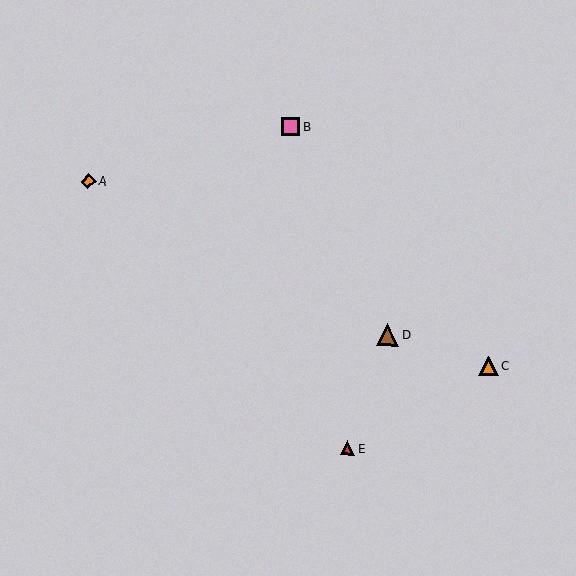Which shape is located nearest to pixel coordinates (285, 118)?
The pink square (labeled B) at (291, 127) is nearest to that location.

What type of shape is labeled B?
Shape B is a pink square.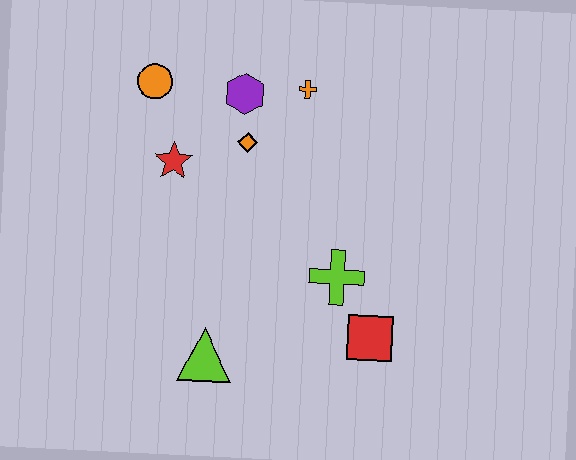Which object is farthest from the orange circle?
The red square is farthest from the orange circle.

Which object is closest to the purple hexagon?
The orange diamond is closest to the purple hexagon.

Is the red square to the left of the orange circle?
No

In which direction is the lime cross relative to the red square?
The lime cross is above the red square.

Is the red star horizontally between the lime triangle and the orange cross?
No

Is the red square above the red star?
No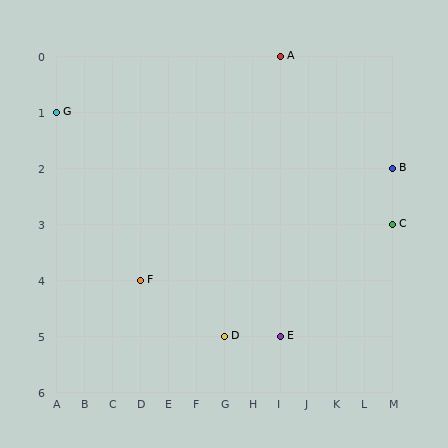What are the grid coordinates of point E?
Point E is at grid coordinates (I, 5).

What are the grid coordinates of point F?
Point F is at grid coordinates (D, 4).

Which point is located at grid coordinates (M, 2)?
Point B is at (M, 2).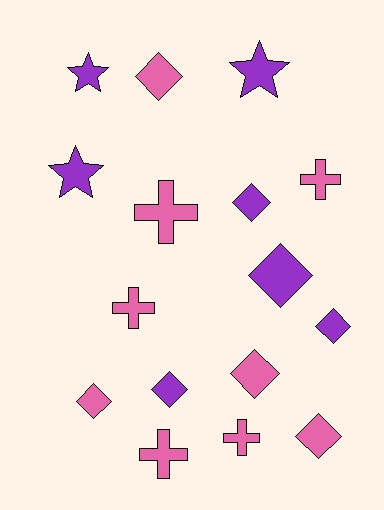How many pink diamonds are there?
There are 4 pink diamonds.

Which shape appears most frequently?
Diamond, with 8 objects.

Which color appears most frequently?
Pink, with 9 objects.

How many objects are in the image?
There are 16 objects.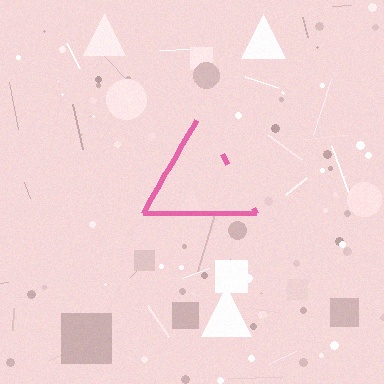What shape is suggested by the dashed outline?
The dashed outline suggests a triangle.